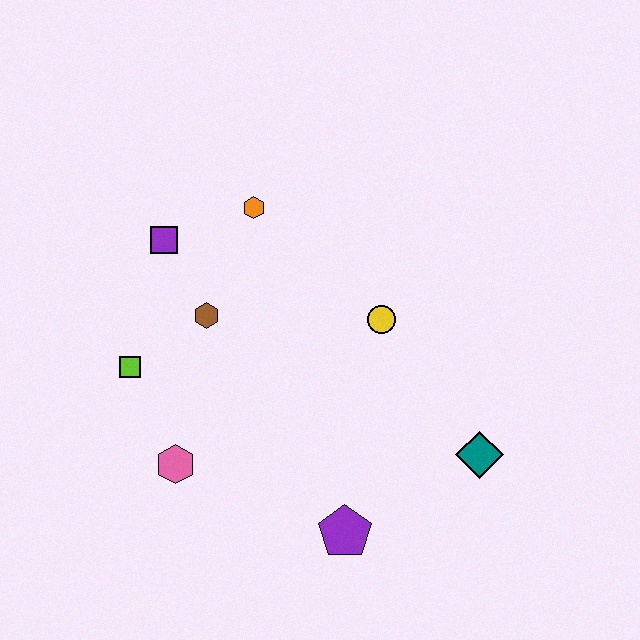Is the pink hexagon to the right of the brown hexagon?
No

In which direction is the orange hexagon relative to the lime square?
The orange hexagon is above the lime square.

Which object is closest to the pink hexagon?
The lime square is closest to the pink hexagon.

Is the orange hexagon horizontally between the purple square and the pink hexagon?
No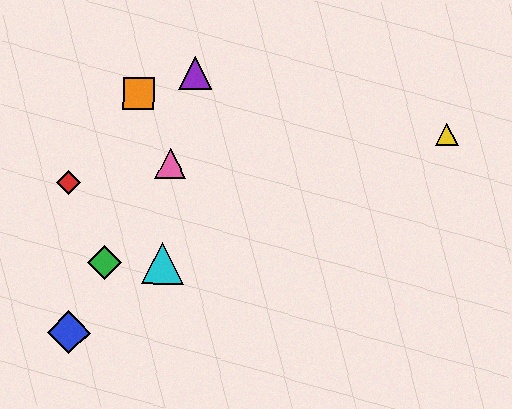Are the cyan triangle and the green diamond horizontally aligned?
Yes, both are at y≈263.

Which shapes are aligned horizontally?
The green diamond, the cyan triangle are aligned horizontally.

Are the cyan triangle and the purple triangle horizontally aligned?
No, the cyan triangle is at y≈263 and the purple triangle is at y≈73.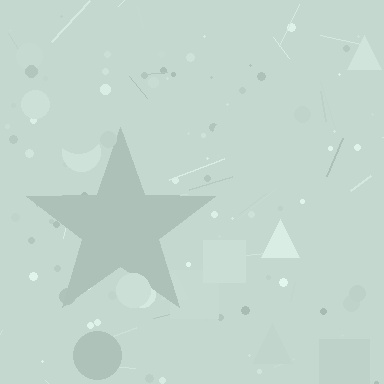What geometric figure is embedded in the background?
A star is embedded in the background.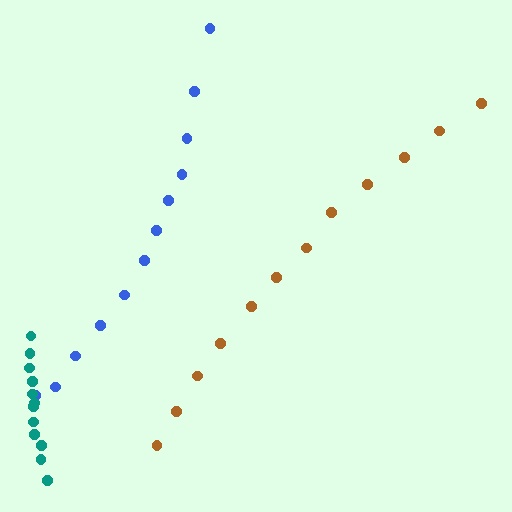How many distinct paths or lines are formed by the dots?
There are 3 distinct paths.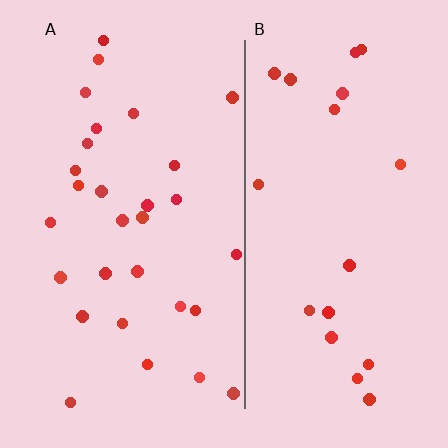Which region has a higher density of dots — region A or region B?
A (the left).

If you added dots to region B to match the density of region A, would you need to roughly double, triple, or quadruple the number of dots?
Approximately double.